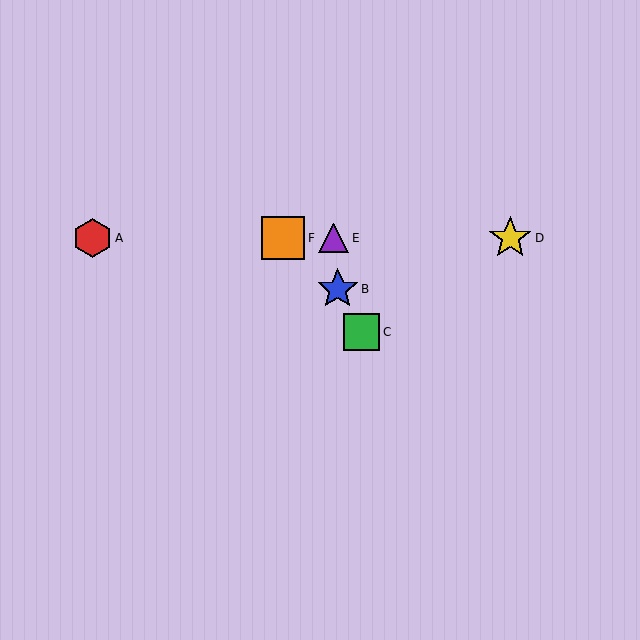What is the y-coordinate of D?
Object D is at y≈238.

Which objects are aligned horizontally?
Objects A, D, E, F are aligned horizontally.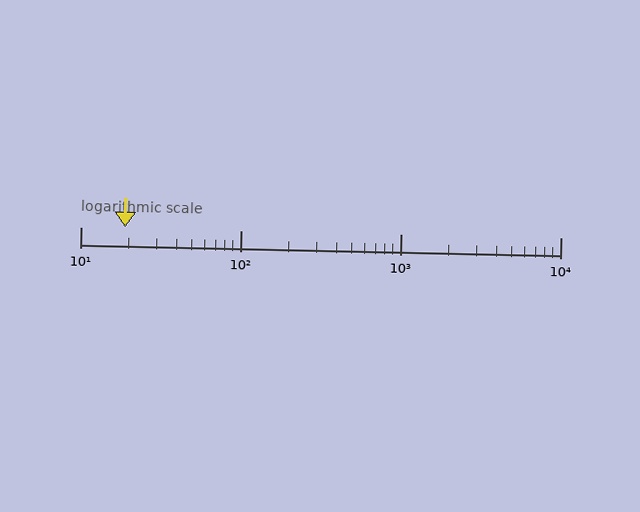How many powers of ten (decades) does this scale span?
The scale spans 3 decades, from 10 to 10000.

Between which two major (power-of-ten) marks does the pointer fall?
The pointer is between 10 and 100.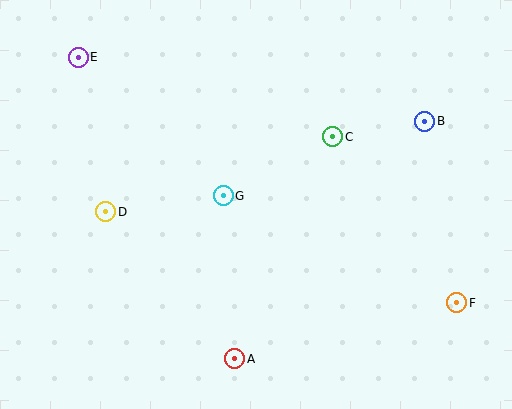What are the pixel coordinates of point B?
Point B is at (425, 121).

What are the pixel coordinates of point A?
Point A is at (235, 359).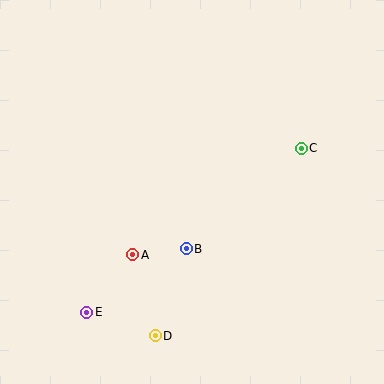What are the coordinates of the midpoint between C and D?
The midpoint between C and D is at (228, 242).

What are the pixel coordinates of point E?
Point E is at (87, 312).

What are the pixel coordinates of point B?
Point B is at (186, 249).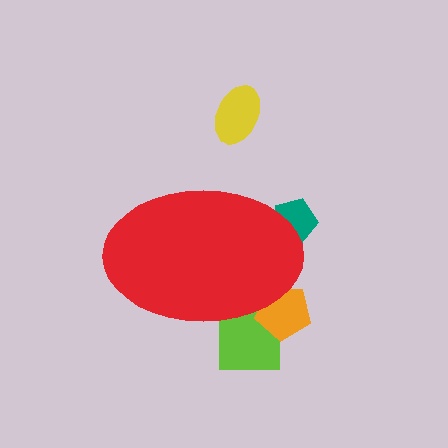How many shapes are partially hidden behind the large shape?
3 shapes are partially hidden.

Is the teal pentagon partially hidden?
Yes, the teal pentagon is partially hidden behind the red ellipse.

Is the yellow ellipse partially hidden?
No, the yellow ellipse is fully visible.